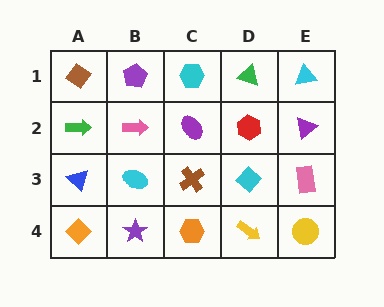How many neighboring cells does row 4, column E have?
2.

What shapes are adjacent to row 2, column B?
A purple pentagon (row 1, column B), a cyan ellipse (row 3, column B), a green arrow (row 2, column A), a purple ellipse (row 2, column C).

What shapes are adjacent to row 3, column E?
A purple triangle (row 2, column E), a yellow circle (row 4, column E), a cyan diamond (row 3, column D).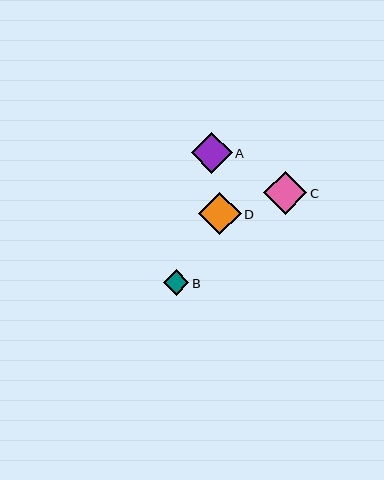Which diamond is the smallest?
Diamond B is the smallest with a size of approximately 26 pixels.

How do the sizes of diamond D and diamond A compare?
Diamond D and diamond A are approximately the same size.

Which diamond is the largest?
Diamond C is the largest with a size of approximately 43 pixels.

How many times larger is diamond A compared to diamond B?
Diamond A is approximately 1.6 times the size of diamond B.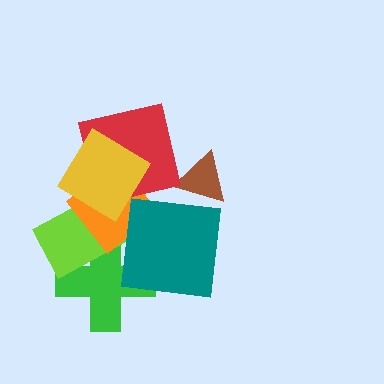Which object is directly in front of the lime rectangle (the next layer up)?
The orange diamond is directly in front of the lime rectangle.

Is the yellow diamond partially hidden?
No, no other shape covers it.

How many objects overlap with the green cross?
2 objects overlap with the green cross.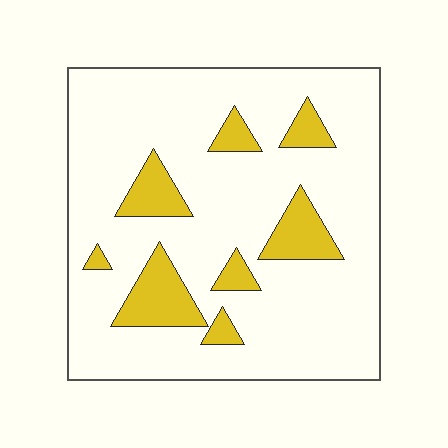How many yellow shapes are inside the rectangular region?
8.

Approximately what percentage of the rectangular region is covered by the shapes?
Approximately 15%.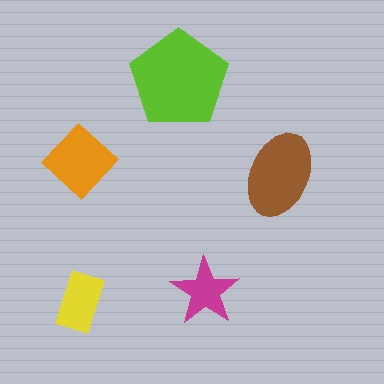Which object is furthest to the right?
The brown ellipse is rightmost.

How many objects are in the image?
There are 5 objects in the image.